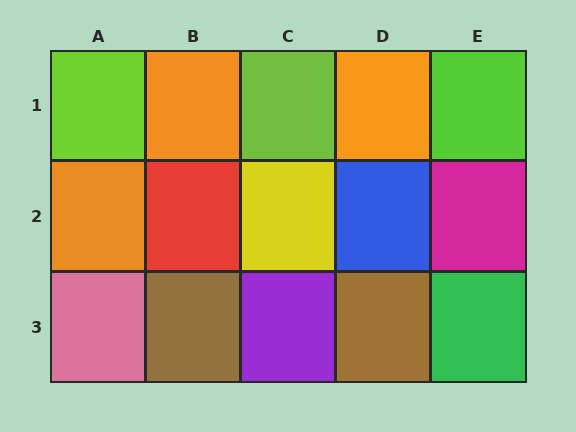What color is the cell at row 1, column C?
Lime.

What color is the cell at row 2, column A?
Orange.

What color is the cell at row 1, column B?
Orange.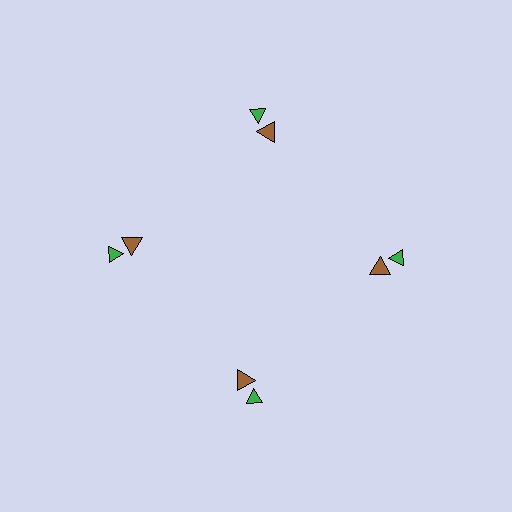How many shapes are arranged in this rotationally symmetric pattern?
There are 8 shapes, arranged in 4 groups of 2.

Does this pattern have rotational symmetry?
Yes, this pattern has 4-fold rotational symmetry. It looks the same after rotating 90 degrees around the center.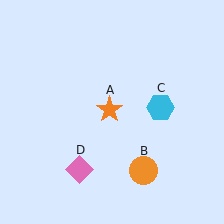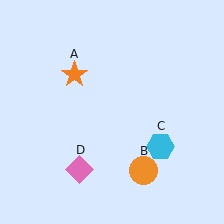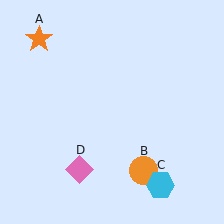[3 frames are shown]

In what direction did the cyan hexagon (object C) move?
The cyan hexagon (object C) moved down.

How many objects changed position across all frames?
2 objects changed position: orange star (object A), cyan hexagon (object C).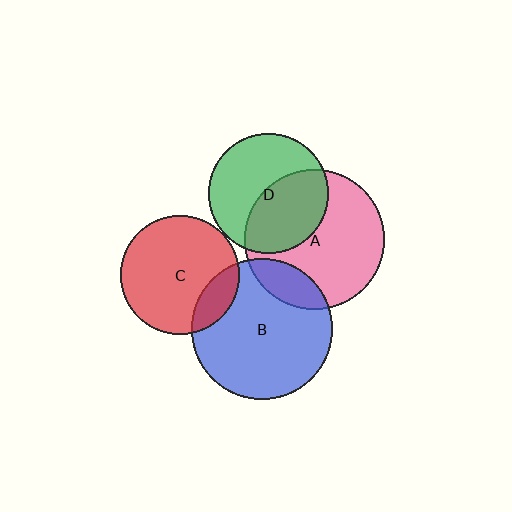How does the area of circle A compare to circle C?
Approximately 1.4 times.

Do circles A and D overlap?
Yes.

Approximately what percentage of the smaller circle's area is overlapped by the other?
Approximately 45%.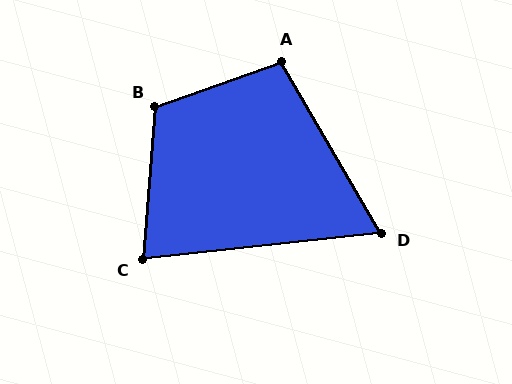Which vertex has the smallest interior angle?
D, at approximately 66 degrees.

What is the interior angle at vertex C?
Approximately 79 degrees (acute).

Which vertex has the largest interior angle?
B, at approximately 114 degrees.